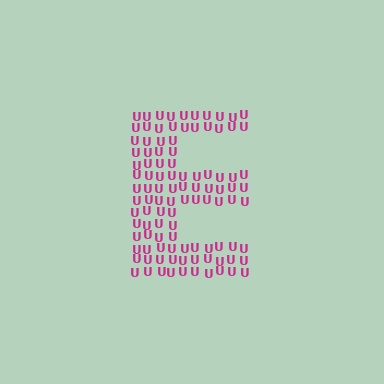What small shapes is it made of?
It is made of small letter U's.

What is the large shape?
The large shape is the letter E.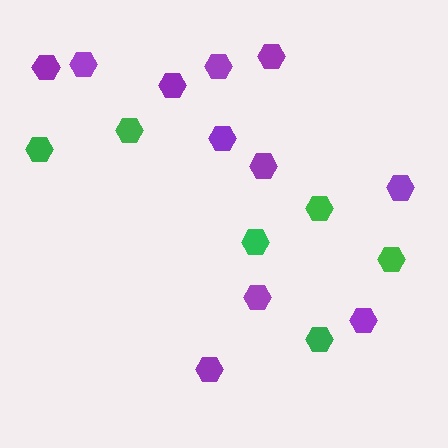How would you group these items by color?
There are 2 groups: one group of green hexagons (6) and one group of purple hexagons (11).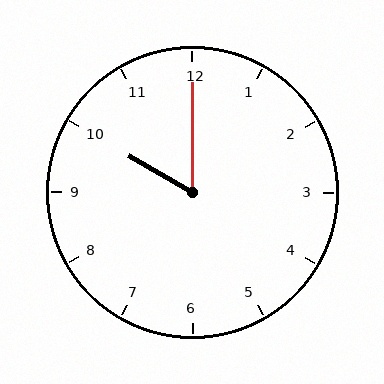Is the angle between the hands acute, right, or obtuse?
It is acute.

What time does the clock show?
10:00.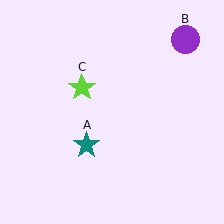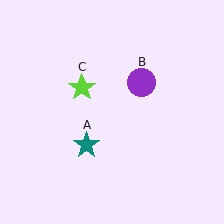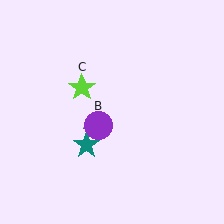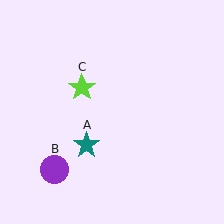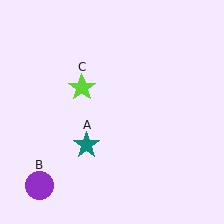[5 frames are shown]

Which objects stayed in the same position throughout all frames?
Teal star (object A) and lime star (object C) remained stationary.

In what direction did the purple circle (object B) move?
The purple circle (object B) moved down and to the left.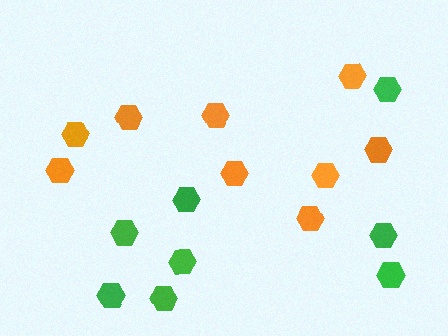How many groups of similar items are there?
There are 2 groups: one group of orange hexagons (9) and one group of green hexagons (8).